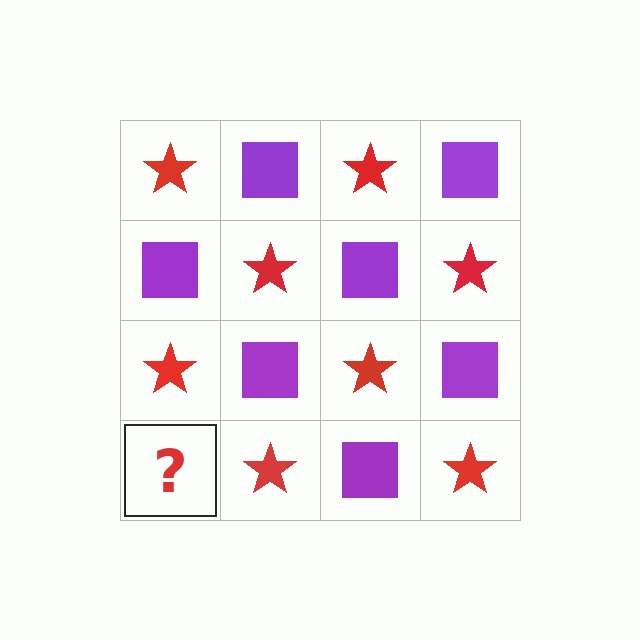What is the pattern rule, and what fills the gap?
The rule is that it alternates red star and purple square in a checkerboard pattern. The gap should be filled with a purple square.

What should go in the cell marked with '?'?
The missing cell should contain a purple square.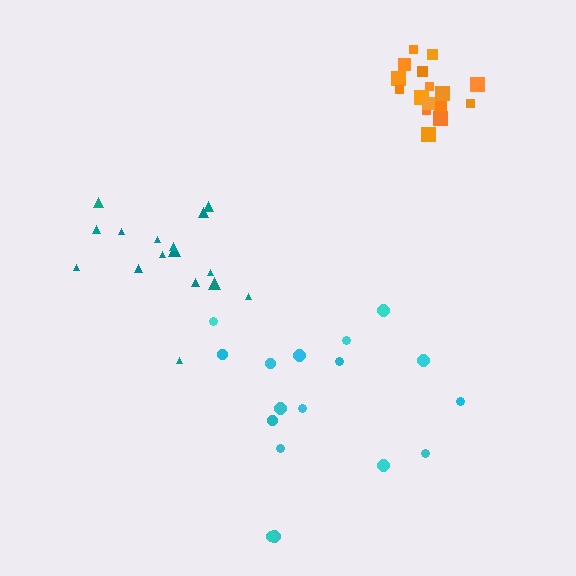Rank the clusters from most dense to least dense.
orange, teal, cyan.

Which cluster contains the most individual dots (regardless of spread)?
Cyan (17).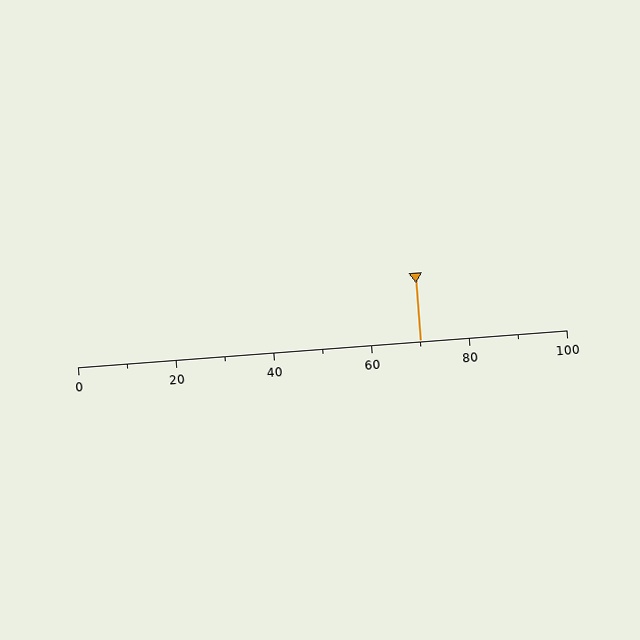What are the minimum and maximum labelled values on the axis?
The axis runs from 0 to 100.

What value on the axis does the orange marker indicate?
The marker indicates approximately 70.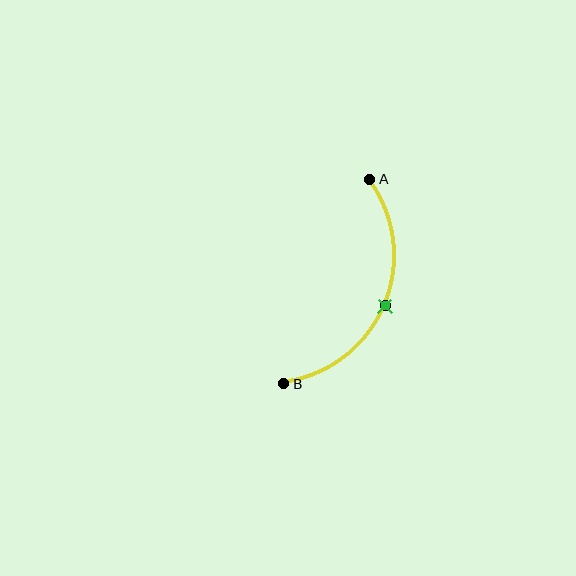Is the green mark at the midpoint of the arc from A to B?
Yes. The green mark lies on the arc at equal arc-length from both A and B — it is the arc midpoint.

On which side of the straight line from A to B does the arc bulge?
The arc bulges to the right of the straight line connecting A and B.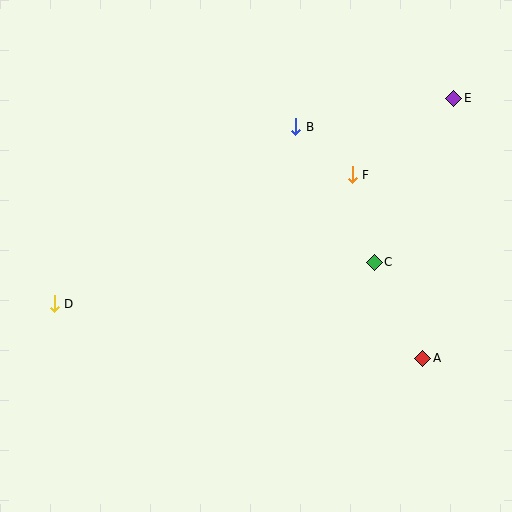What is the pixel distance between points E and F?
The distance between E and F is 127 pixels.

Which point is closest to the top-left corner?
Point D is closest to the top-left corner.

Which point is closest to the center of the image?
Point C at (374, 262) is closest to the center.